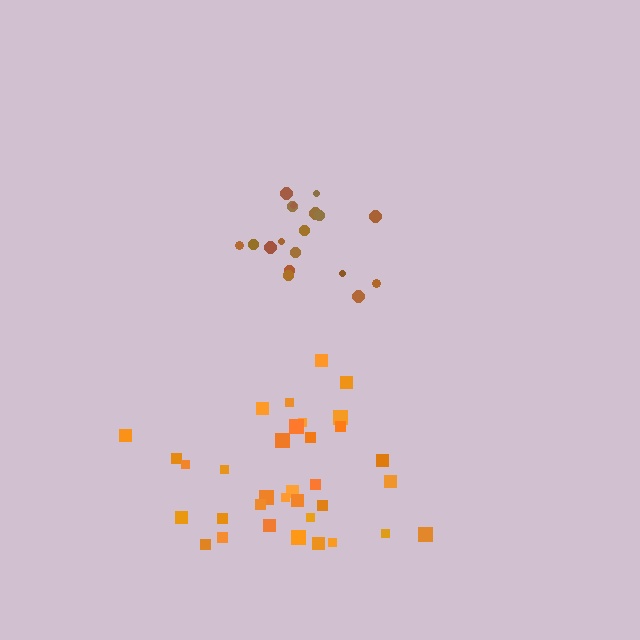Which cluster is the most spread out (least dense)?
Brown.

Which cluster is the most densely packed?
Orange.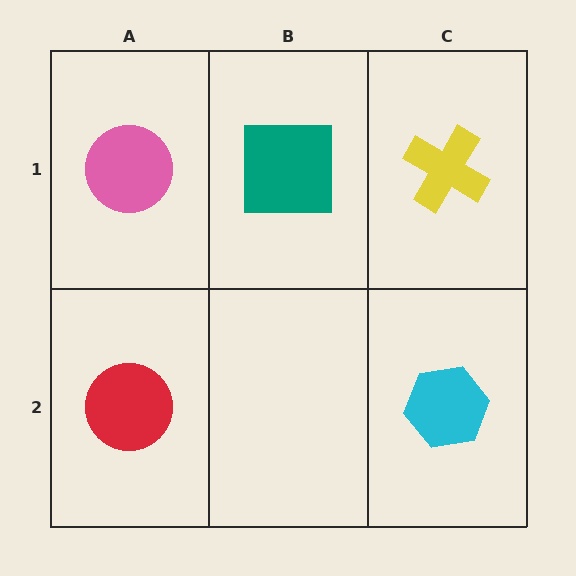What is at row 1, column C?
A yellow cross.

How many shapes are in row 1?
3 shapes.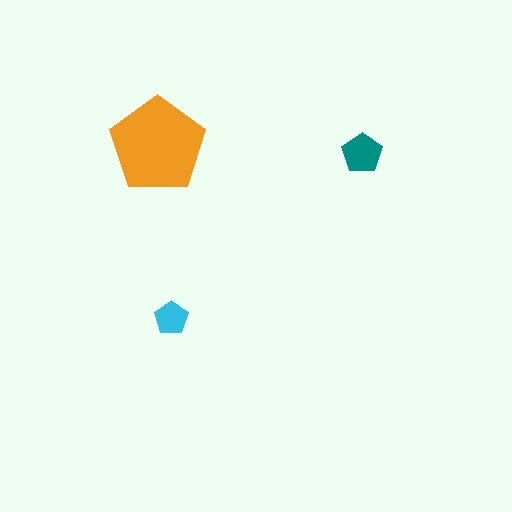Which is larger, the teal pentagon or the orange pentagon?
The orange one.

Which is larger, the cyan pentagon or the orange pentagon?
The orange one.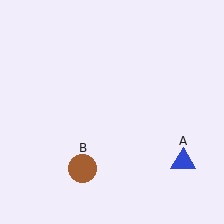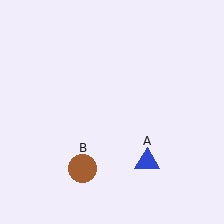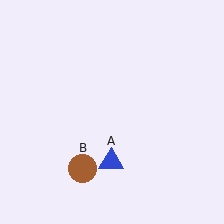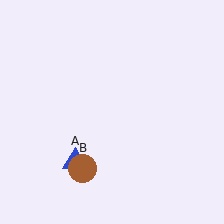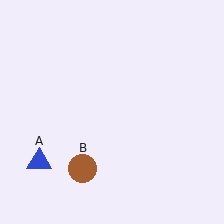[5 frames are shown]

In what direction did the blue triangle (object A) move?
The blue triangle (object A) moved left.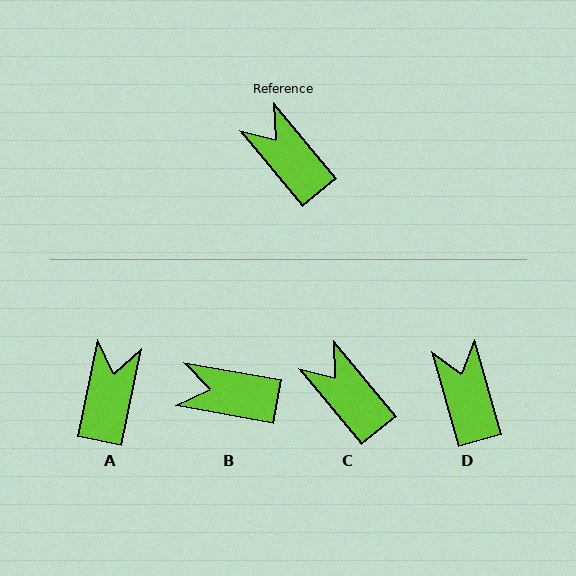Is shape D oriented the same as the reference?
No, it is off by about 24 degrees.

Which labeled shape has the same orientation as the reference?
C.